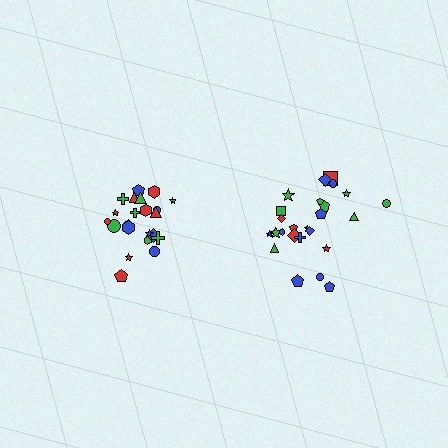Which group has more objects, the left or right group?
The right group.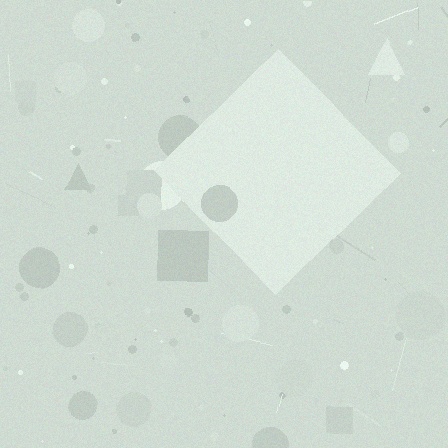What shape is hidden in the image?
A diamond is hidden in the image.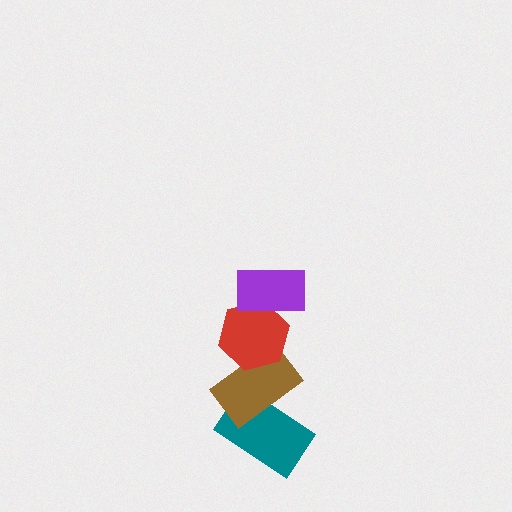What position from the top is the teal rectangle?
The teal rectangle is 4th from the top.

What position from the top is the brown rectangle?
The brown rectangle is 3rd from the top.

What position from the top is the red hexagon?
The red hexagon is 2nd from the top.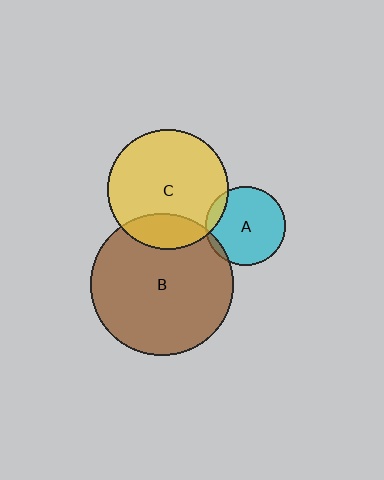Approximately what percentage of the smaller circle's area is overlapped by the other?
Approximately 10%.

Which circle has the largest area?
Circle B (brown).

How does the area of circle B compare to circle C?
Approximately 1.4 times.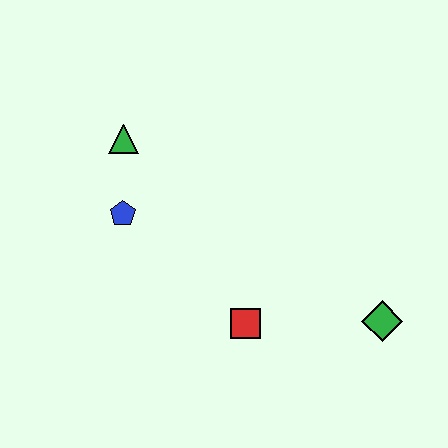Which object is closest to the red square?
The green diamond is closest to the red square.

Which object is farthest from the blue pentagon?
The green diamond is farthest from the blue pentagon.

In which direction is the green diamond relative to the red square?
The green diamond is to the right of the red square.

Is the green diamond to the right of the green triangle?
Yes